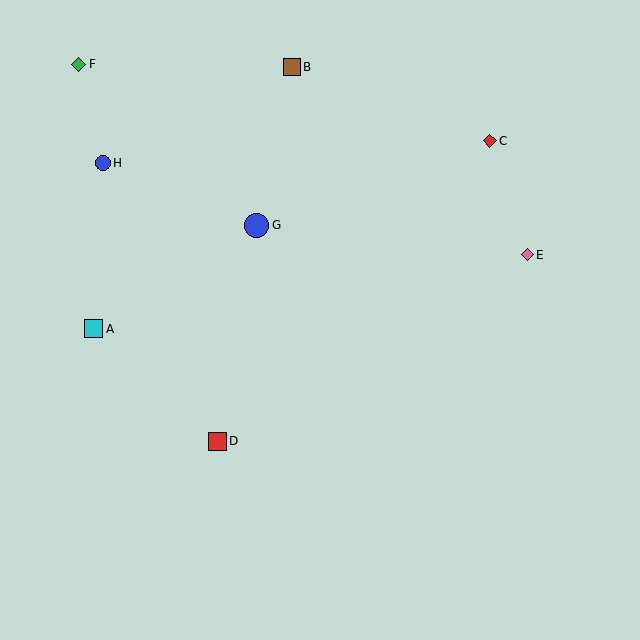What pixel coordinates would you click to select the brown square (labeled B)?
Click at (292, 67) to select the brown square B.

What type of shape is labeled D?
Shape D is a red square.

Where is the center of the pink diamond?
The center of the pink diamond is at (527, 255).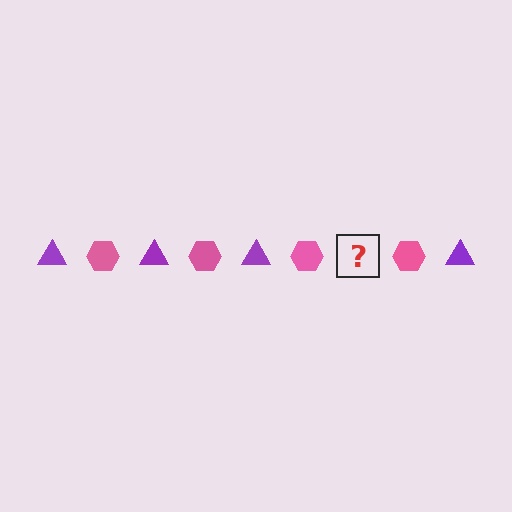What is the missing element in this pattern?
The missing element is a purple triangle.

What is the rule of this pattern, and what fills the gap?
The rule is that the pattern alternates between purple triangle and pink hexagon. The gap should be filled with a purple triangle.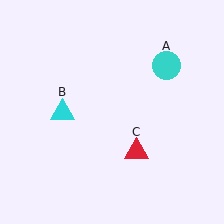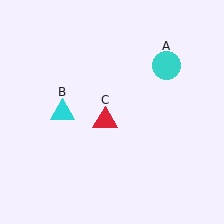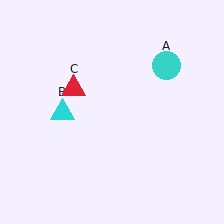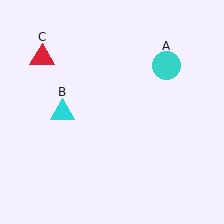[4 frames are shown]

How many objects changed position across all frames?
1 object changed position: red triangle (object C).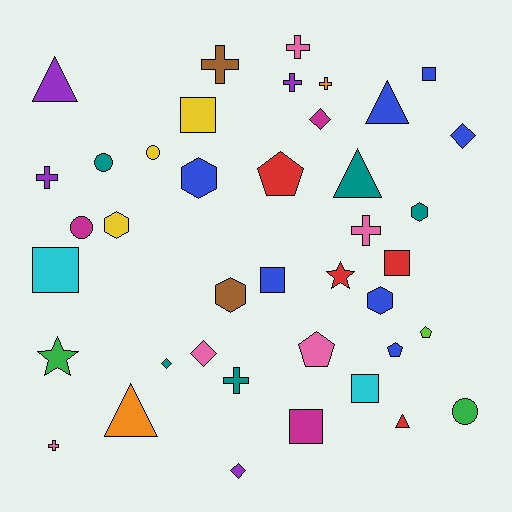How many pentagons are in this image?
There are 4 pentagons.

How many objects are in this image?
There are 40 objects.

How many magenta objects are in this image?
There are 3 magenta objects.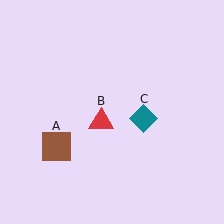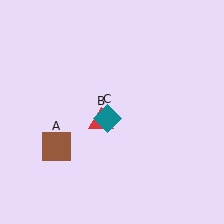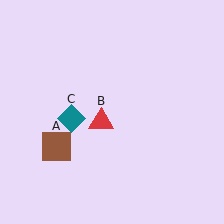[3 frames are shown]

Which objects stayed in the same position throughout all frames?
Brown square (object A) and red triangle (object B) remained stationary.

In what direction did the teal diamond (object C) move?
The teal diamond (object C) moved left.